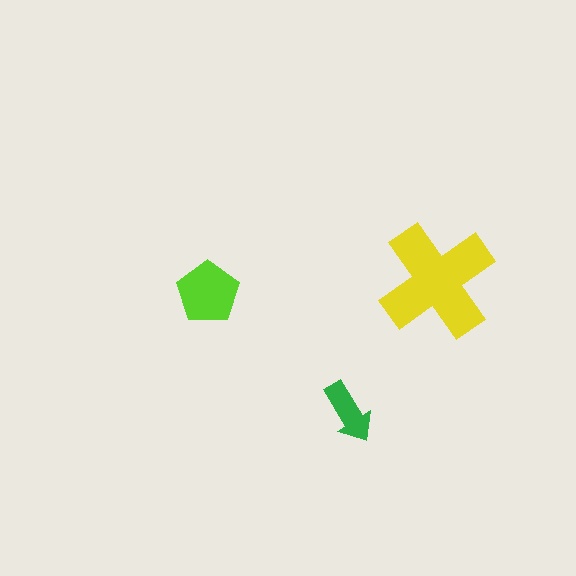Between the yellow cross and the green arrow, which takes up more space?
The yellow cross.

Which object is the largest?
The yellow cross.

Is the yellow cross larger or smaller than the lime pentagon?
Larger.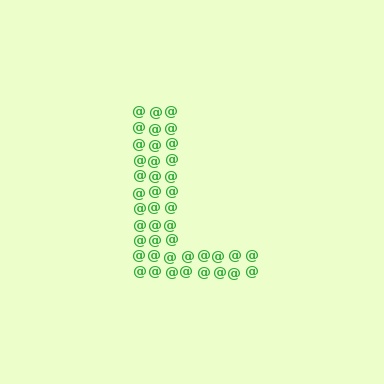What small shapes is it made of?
It is made of small at signs.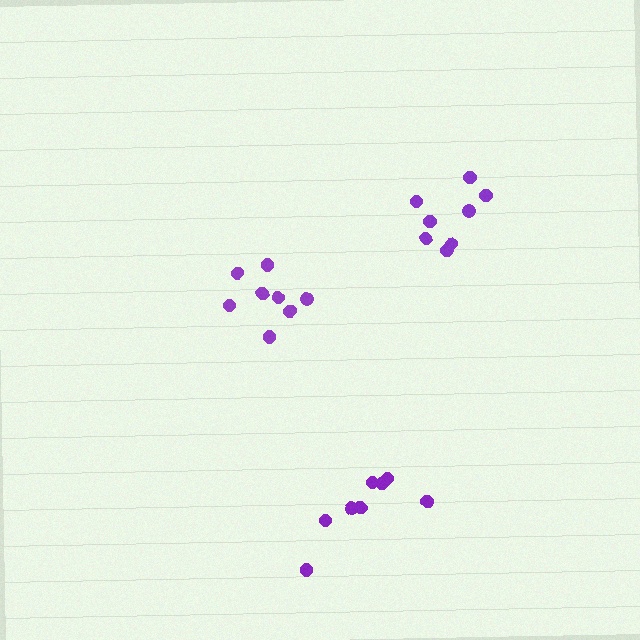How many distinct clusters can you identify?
There are 3 distinct clusters.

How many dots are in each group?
Group 1: 8 dots, Group 2: 8 dots, Group 3: 8 dots (24 total).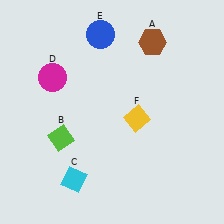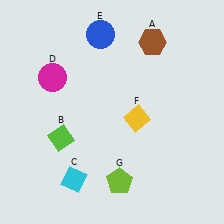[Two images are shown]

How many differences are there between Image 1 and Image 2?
There is 1 difference between the two images.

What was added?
A lime pentagon (G) was added in Image 2.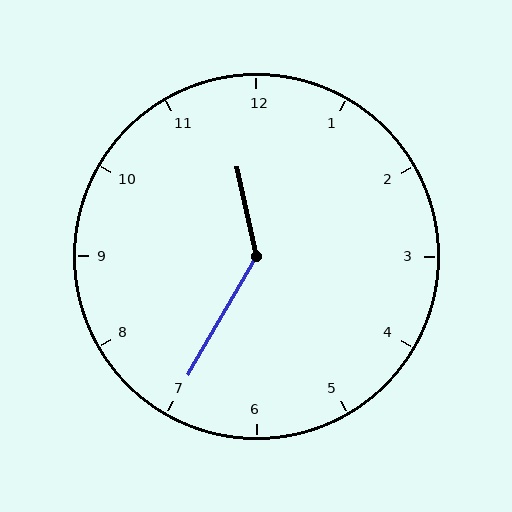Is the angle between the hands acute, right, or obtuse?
It is obtuse.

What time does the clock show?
11:35.